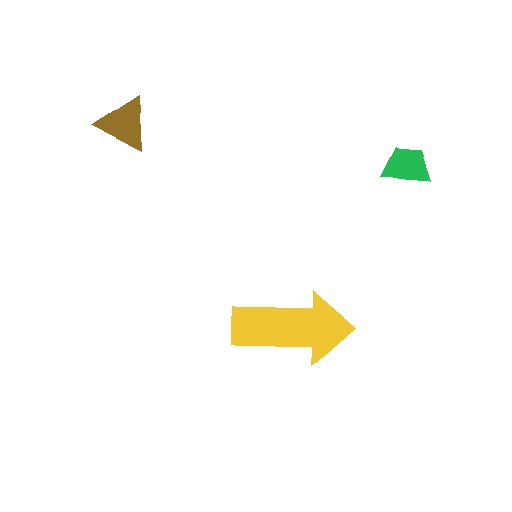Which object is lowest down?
The yellow arrow is bottommost.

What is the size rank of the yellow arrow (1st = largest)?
1st.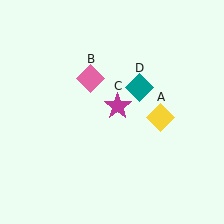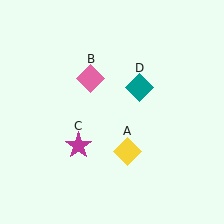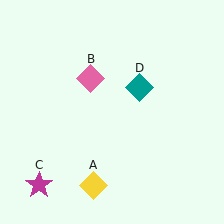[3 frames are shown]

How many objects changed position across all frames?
2 objects changed position: yellow diamond (object A), magenta star (object C).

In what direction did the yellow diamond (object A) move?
The yellow diamond (object A) moved down and to the left.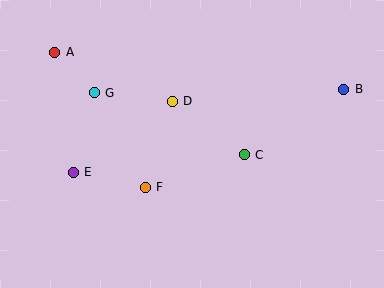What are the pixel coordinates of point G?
Point G is at (94, 93).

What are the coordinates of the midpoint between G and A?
The midpoint between G and A is at (75, 73).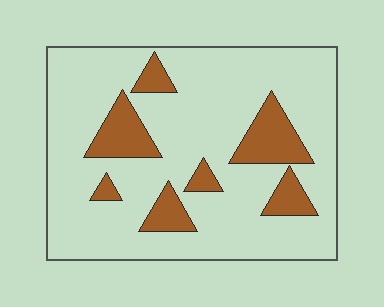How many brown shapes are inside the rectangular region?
7.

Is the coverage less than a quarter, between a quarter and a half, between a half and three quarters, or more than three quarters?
Less than a quarter.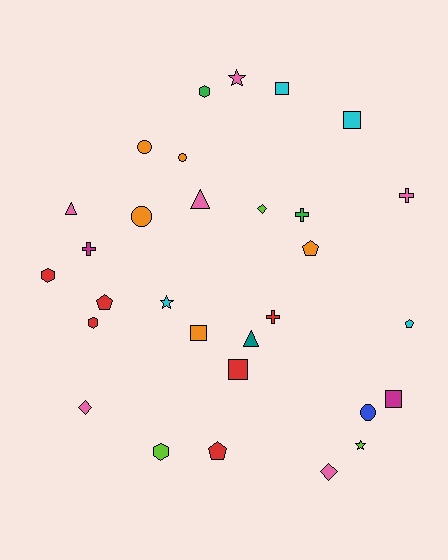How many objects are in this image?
There are 30 objects.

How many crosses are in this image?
There are 4 crosses.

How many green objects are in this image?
There are 2 green objects.